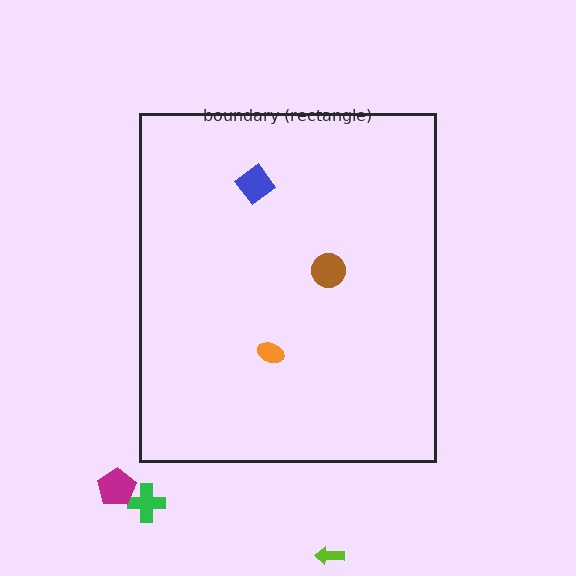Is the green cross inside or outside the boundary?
Outside.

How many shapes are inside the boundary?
3 inside, 3 outside.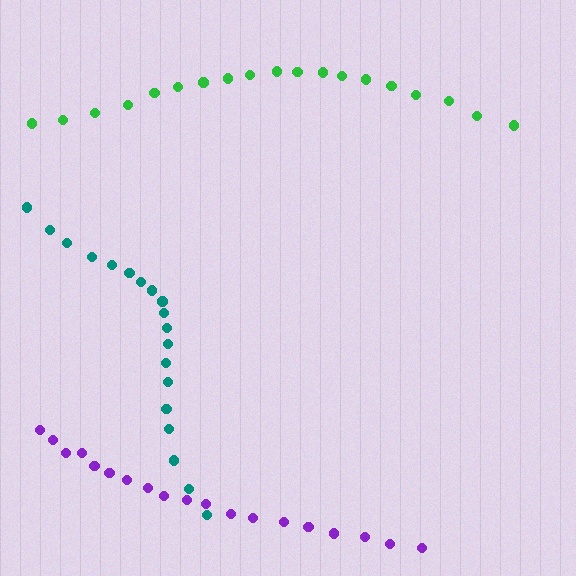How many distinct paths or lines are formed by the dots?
There are 3 distinct paths.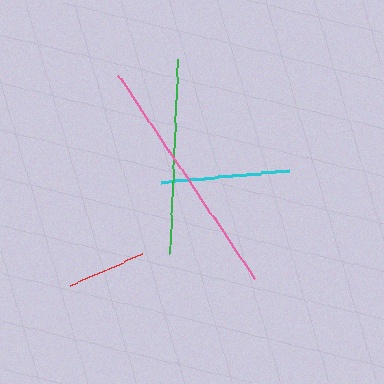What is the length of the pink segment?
The pink segment is approximately 245 pixels long.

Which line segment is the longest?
The pink line is the longest at approximately 245 pixels.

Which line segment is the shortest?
The red line is the shortest at approximately 79 pixels.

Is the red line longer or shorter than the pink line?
The pink line is longer than the red line.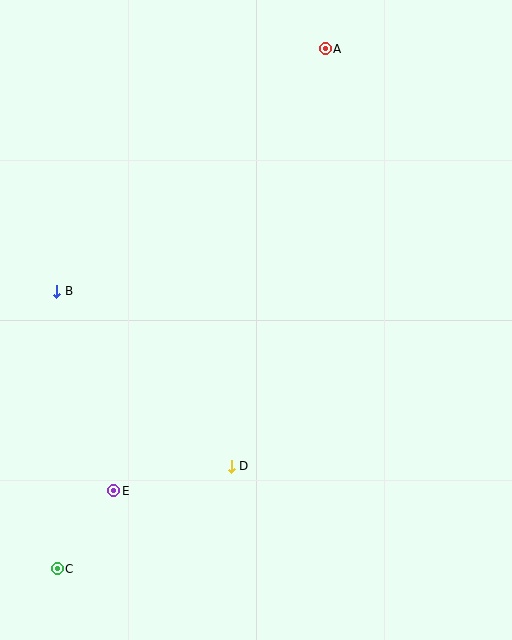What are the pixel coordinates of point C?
Point C is at (57, 569).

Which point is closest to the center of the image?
Point D at (231, 466) is closest to the center.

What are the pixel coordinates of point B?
Point B is at (57, 291).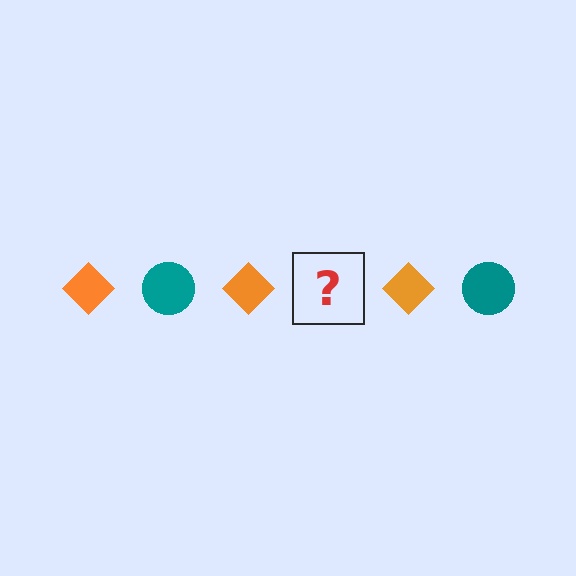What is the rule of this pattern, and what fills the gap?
The rule is that the pattern alternates between orange diamond and teal circle. The gap should be filled with a teal circle.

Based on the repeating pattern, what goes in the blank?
The blank should be a teal circle.